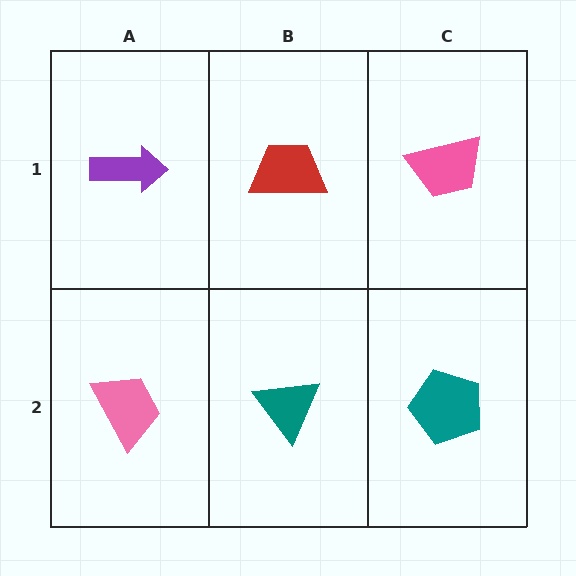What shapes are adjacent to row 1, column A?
A pink trapezoid (row 2, column A), a red trapezoid (row 1, column B).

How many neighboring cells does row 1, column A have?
2.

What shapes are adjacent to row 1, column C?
A teal pentagon (row 2, column C), a red trapezoid (row 1, column B).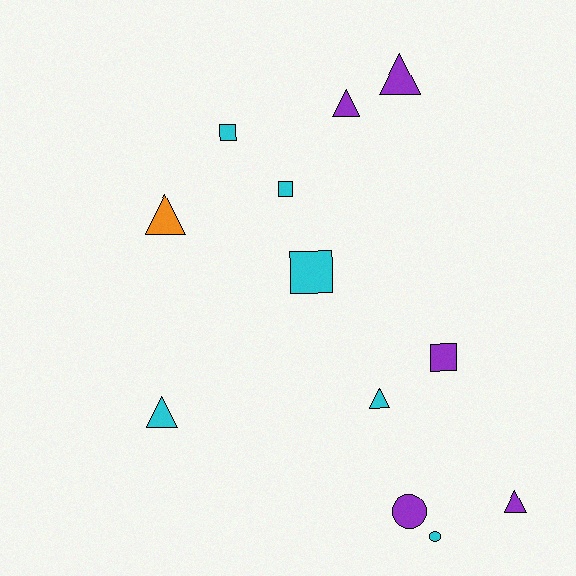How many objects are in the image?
There are 12 objects.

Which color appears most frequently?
Cyan, with 6 objects.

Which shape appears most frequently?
Triangle, with 6 objects.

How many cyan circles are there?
There is 1 cyan circle.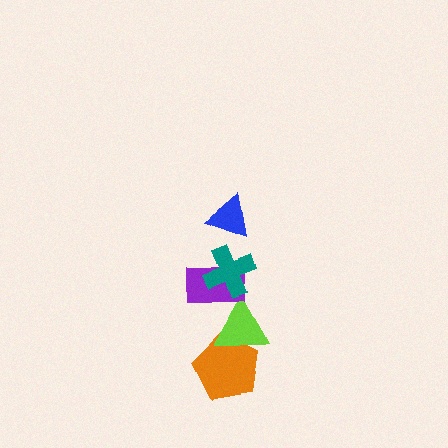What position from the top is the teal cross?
The teal cross is 2nd from the top.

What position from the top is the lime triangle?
The lime triangle is 4th from the top.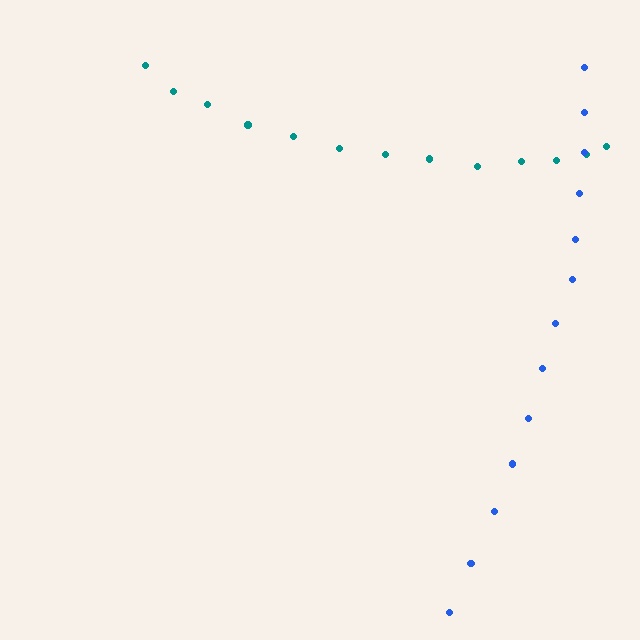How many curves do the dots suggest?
There are 2 distinct paths.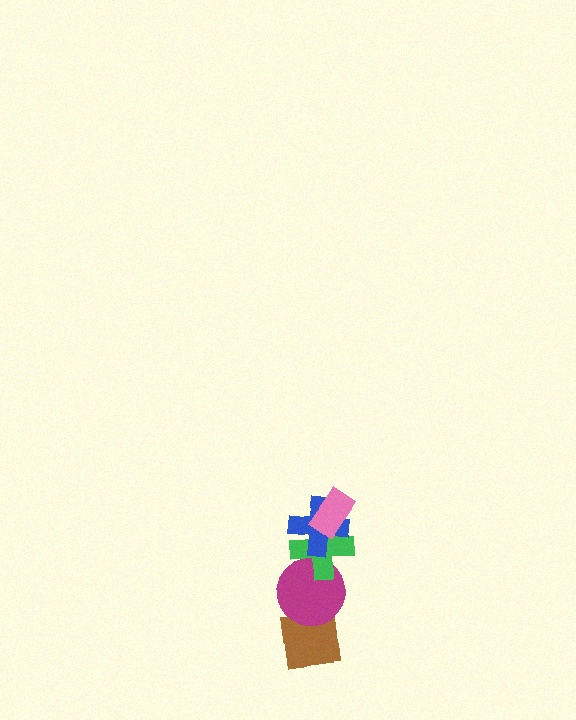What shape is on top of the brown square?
The magenta circle is on top of the brown square.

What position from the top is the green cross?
The green cross is 3rd from the top.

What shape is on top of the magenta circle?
The green cross is on top of the magenta circle.